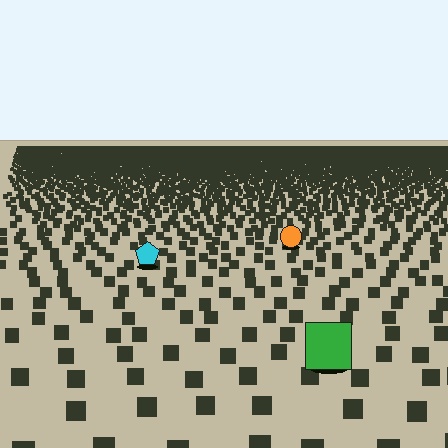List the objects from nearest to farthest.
From nearest to farthest: the green square, the cyan pentagon, the orange circle.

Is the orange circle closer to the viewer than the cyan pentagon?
No. The cyan pentagon is closer — you can tell from the texture gradient: the ground texture is coarser near it.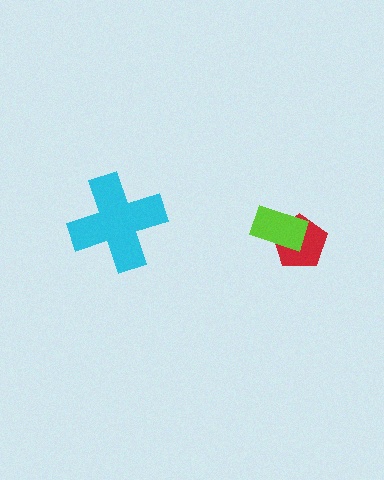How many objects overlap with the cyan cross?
0 objects overlap with the cyan cross.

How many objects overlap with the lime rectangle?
1 object overlaps with the lime rectangle.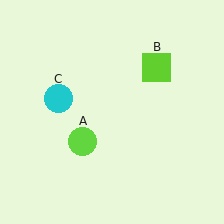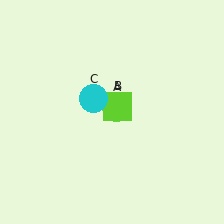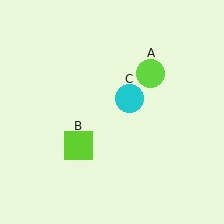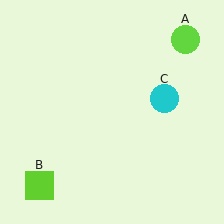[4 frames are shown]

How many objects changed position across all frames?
3 objects changed position: lime circle (object A), lime square (object B), cyan circle (object C).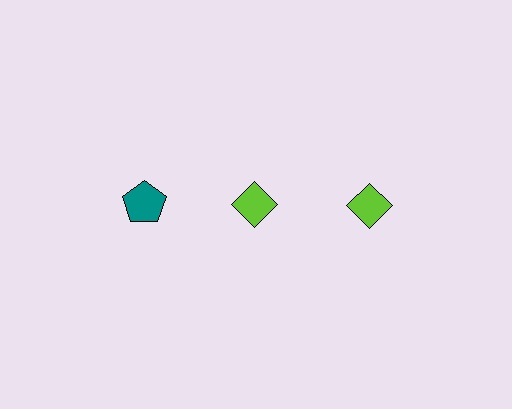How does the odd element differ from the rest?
It differs in both color (teal instead of lime) and shape (pentagon instead of diamond).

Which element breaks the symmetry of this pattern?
The teal pentagon in the top row, leftmost column breaks the symmetry. All other shapes are lime diamonds.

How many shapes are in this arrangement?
There are 3 shapes arranged in a grid pattern.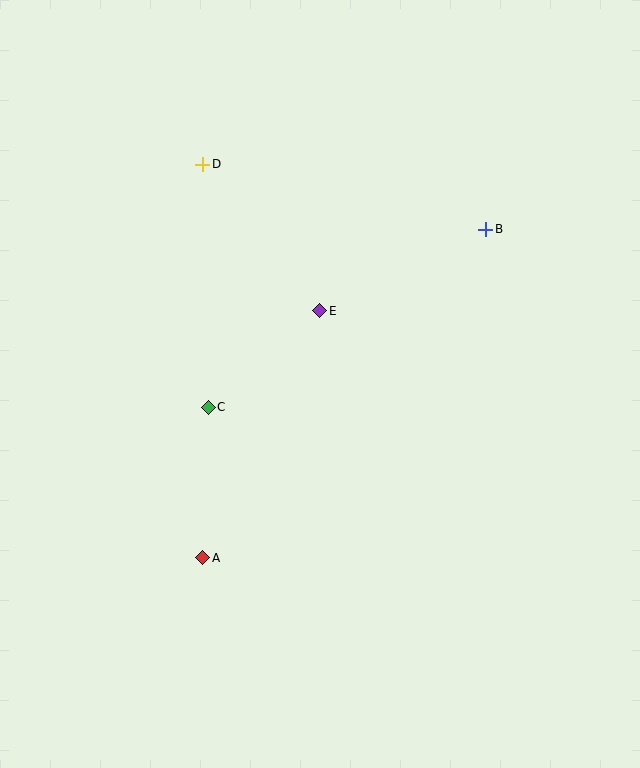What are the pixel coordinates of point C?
Point C is at (208, 407).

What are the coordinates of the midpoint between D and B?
The midpoint between D and B is at (344, 197).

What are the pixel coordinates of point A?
Point A is at (203, 558).